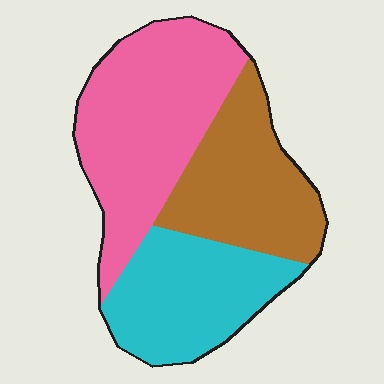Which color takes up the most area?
Pink, at roughly 40%.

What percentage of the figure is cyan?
Cyan covers 29% of the figure.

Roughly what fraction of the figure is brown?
Brown covers about 30% of the figure.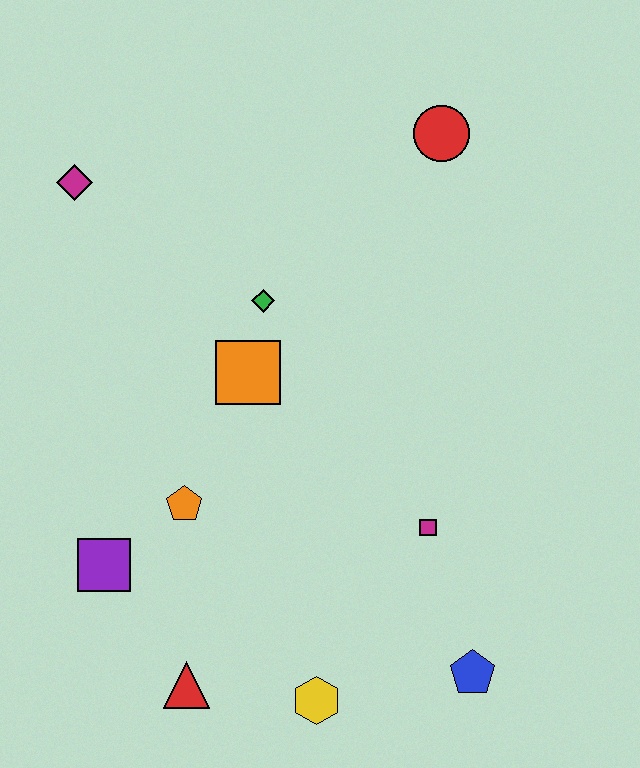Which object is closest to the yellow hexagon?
The red triangle is closest to the yellow hexagon.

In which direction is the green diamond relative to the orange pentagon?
The green diamond is above the orange pentagon.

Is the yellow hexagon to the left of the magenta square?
Yes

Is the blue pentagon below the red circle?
Yes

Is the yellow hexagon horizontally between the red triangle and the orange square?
No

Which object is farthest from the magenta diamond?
The blue pentagon is farthest from the magenta diamond.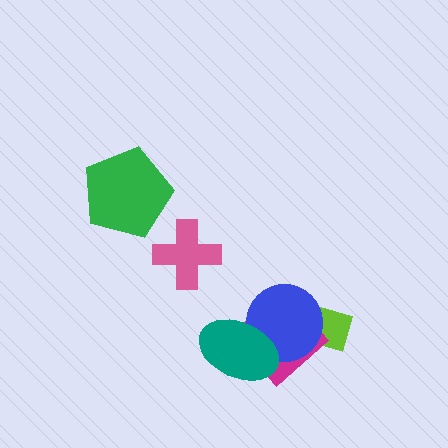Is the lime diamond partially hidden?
Yes, it is partially covered by another shape.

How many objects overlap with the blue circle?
3 objects overlap with the blue circle.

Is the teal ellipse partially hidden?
No, no other shape covers it.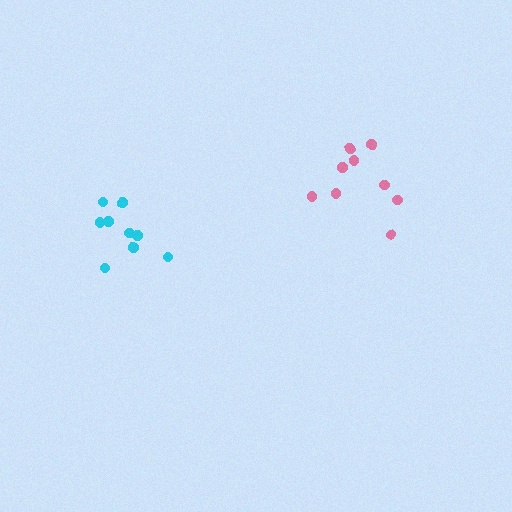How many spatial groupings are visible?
There are 2 spatial groupings.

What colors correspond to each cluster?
The clusters are colored: pink, cyan.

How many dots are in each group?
Group 1: 9 dots, Group 2: 9 dots (18 total).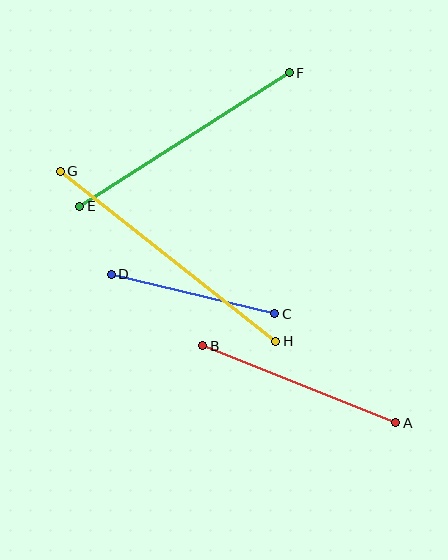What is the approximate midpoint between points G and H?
The midpoint is at approximately (168, 256) pixels.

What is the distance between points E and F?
The distance is approximately 248 pixels.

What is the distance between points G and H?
The distance is approximately 274 pixels.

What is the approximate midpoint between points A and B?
The midpoint is at approximately (299, 384) pixels.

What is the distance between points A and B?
The distance is approximately 208 pixels.